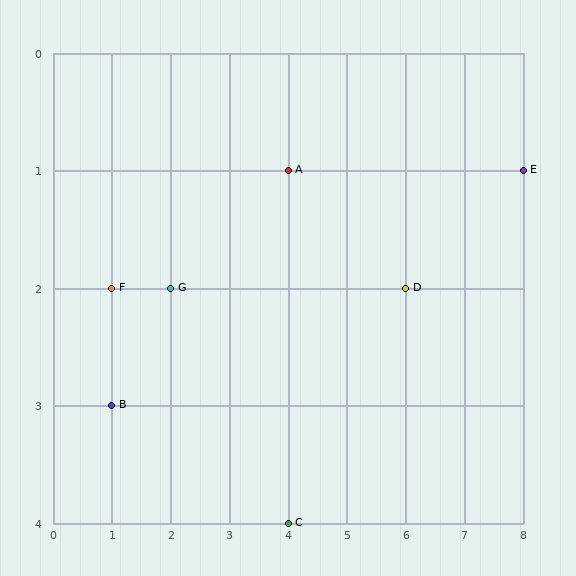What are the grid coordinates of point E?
Point E is at grid coordinates (8, 1).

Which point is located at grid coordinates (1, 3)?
Point B is at (1, 3).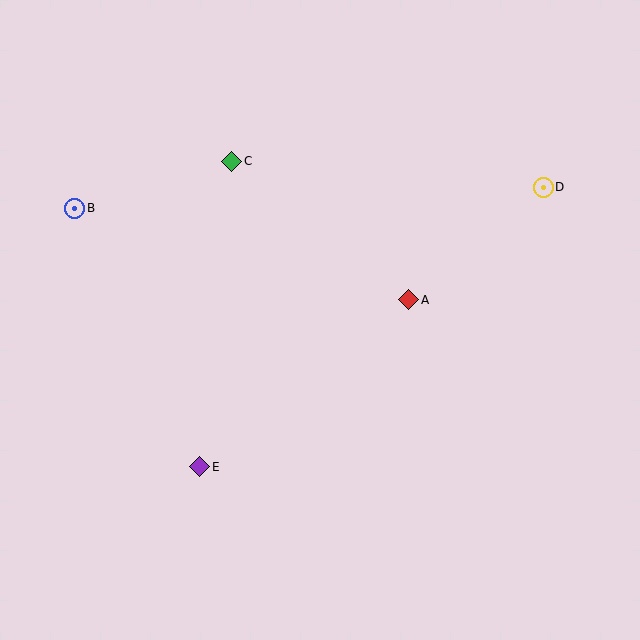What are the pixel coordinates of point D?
Point D is at (543, 187).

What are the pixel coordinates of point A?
Point A is at (409, 300).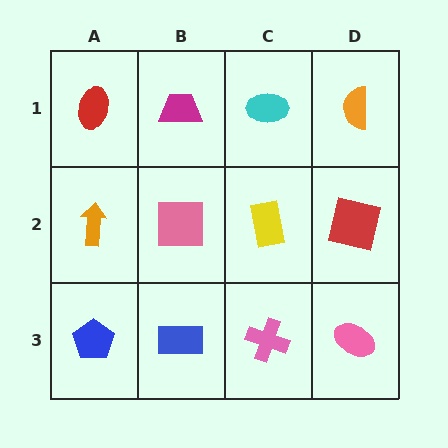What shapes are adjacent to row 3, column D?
A red square (row 2, column D), a pink cross (row 3, column C).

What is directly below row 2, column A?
A blue pentagon.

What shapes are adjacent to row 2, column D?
An orange semicircle (row 1, column D), a pink ellipse (row 3, column D), a yellow rectangle (row 2, column C).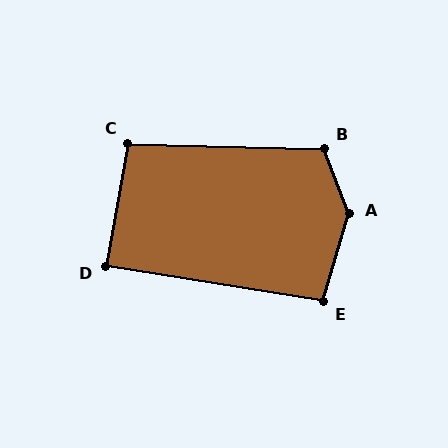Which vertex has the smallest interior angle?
D, at approximately 89 degrees.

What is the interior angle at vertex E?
Approximately 97 degrees (obtuse).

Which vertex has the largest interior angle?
A, at approximately 143 degrees.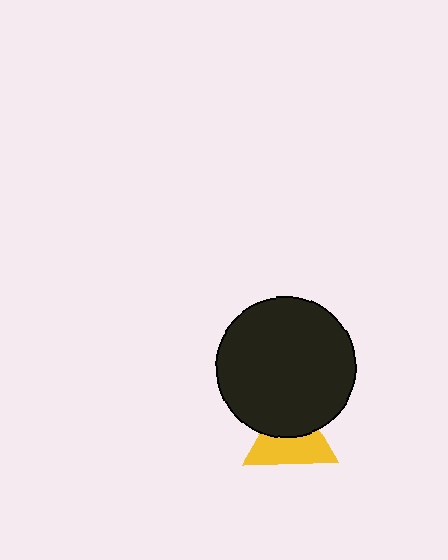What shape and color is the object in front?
The object in front is a black circle.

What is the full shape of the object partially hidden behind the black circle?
The partially hidden object is a yellow triangle.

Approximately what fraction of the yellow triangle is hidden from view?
Roughly 45% of the yellow triangle is hidden behind the black circle.